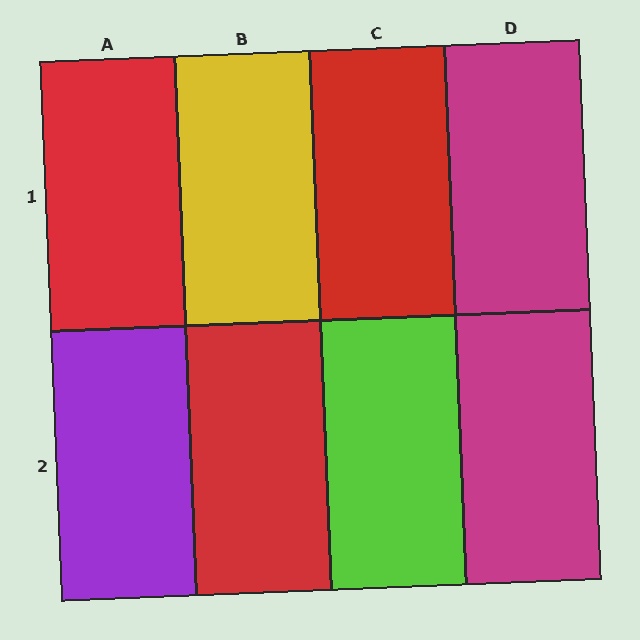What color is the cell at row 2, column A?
Purple.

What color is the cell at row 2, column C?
Lime.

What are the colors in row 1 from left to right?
Red, yellow, red, magenta.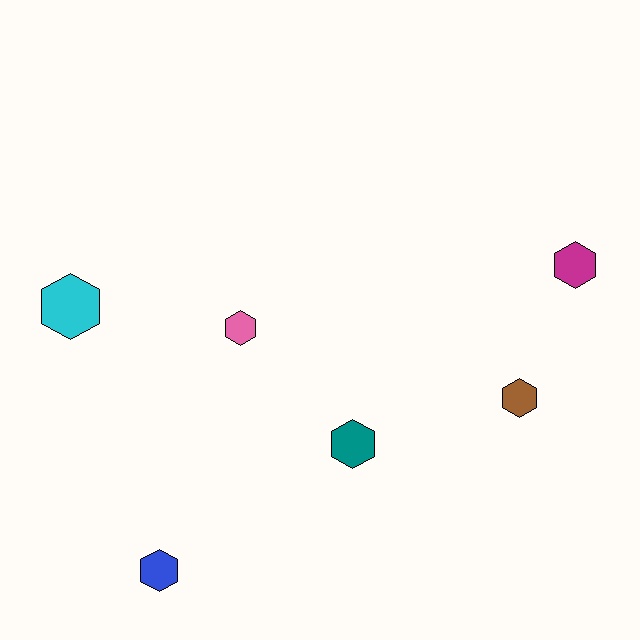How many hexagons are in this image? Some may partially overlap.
There are 6 hexagons.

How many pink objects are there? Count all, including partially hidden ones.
There is 1 pink object.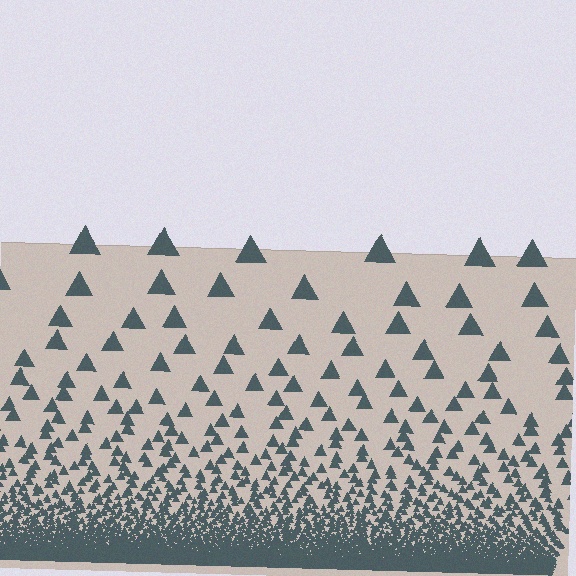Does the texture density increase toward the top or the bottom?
Density increases toward the bottom.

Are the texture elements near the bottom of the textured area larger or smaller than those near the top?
Smaller. The gradient is inverted — elements near the bottom are smaller and denser.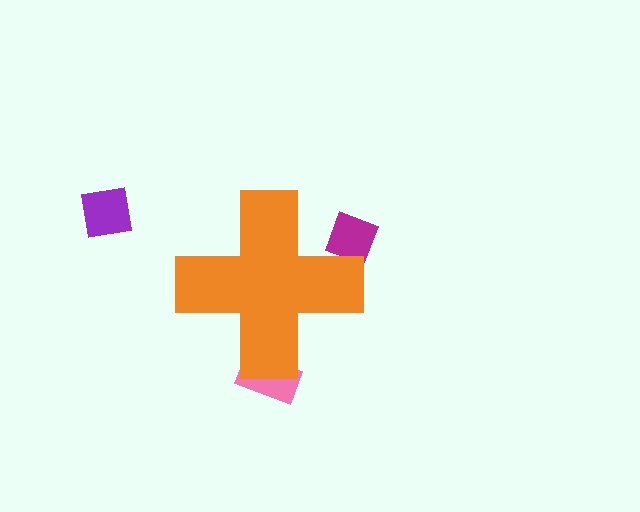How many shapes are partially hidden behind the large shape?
2 shapes are partially hidden.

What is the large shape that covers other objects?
An orange cross.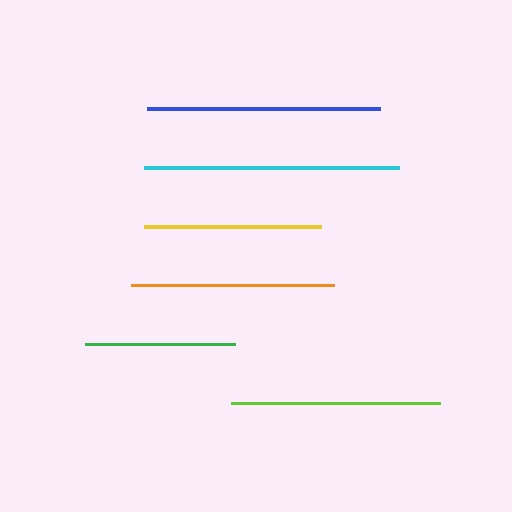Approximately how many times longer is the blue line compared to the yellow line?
The blue line is approximately 1.3 times the length of the yellow line.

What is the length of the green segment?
The green segment is approximately 151 pixels long.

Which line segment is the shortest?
The green line is the shortest at approximately 151 pixels.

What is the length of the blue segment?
The blue segment is approximately 233 pixels long.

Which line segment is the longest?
The cyan line is the longest at approximately 255 pixels.